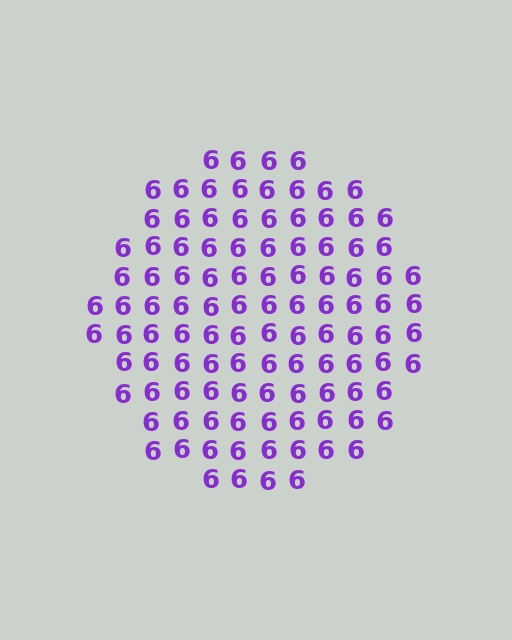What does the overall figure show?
The overall figure shows a circle.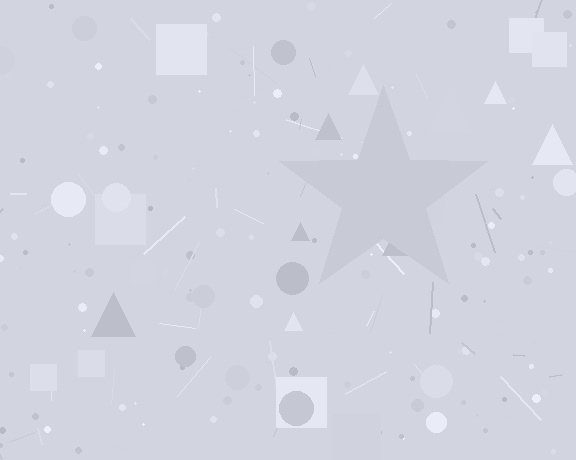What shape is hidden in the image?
A star is hidden in the image.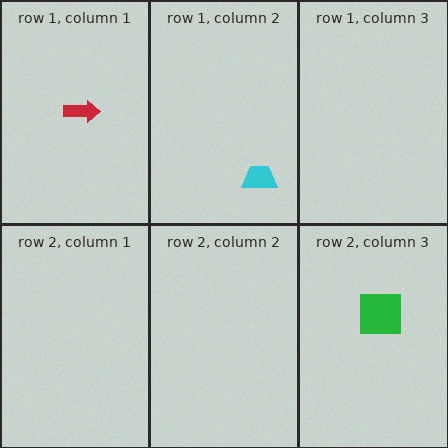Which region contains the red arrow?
The row 1, column 1 region.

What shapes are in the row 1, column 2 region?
The cyan trapezoid.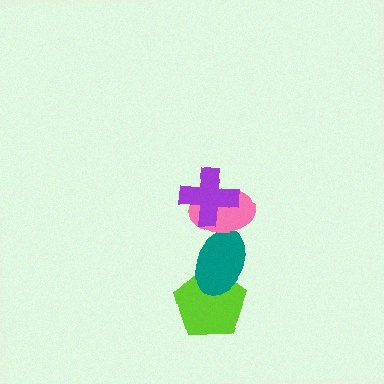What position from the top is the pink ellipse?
The pink ellipse is 2nd from the top.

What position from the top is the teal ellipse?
The teal ellipse is 3rd from the top.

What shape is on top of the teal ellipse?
The pink ellipse is on top of the teal ellipse.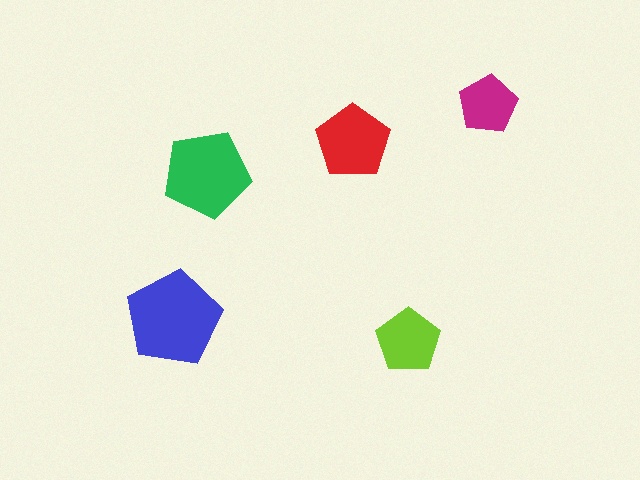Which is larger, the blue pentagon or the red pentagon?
The blue one.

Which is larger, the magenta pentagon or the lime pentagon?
The lime one.